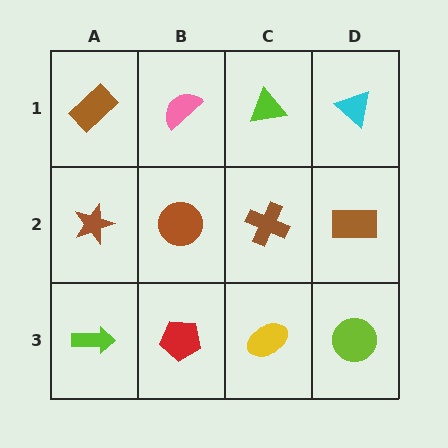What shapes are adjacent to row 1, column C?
A brown cross (row 2, column C), a pink semicircle (row 1, column B), a cyan triangle (row 1, column D).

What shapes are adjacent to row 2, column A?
A brown rectangle (row 1, column A), a lime arrow (row 3, column A), a brown circle (row 2, column B).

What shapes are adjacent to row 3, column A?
A brown star (row 2, column A), a red pentagon (row 3, column B).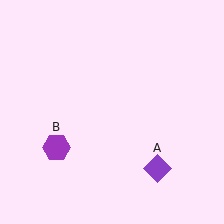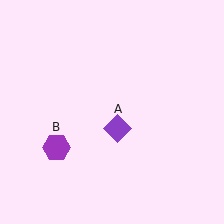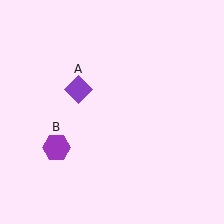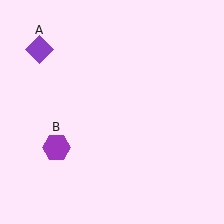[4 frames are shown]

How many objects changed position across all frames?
1 object changed position: purple diamond (object A).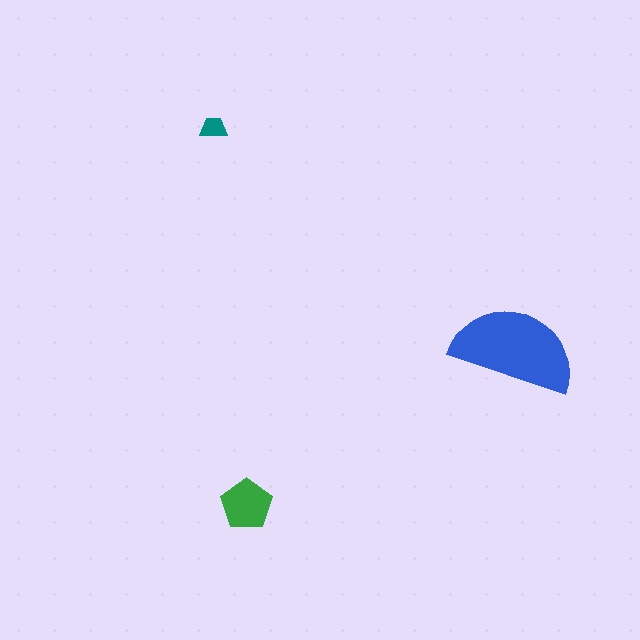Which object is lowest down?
The green pentagon is bottommost.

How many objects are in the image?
There are 3 objects in the image.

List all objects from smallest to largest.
The teal trapezoid, the green pentagon, the blue semicircle.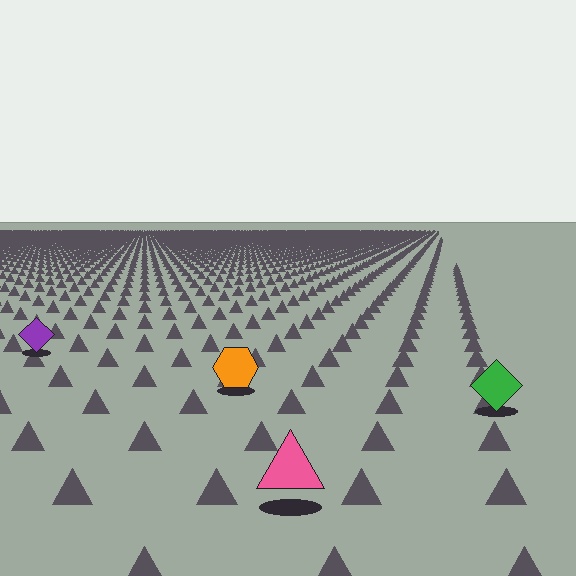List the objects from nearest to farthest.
From nearest to farthest: the pink triangle, the green diamond, the orange hexagon, the purple diamond.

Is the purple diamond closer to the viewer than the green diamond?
No. The green diamond is closer — you can tell from the texture gradient: the ground texture is coarser near it.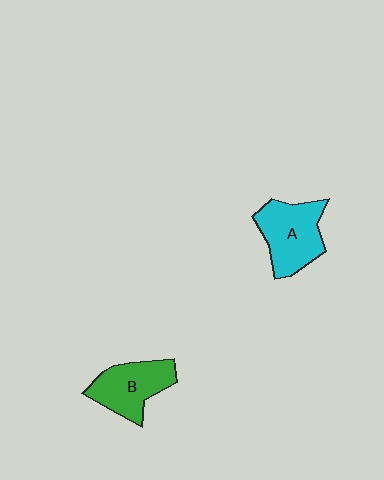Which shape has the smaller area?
Shape B (green).